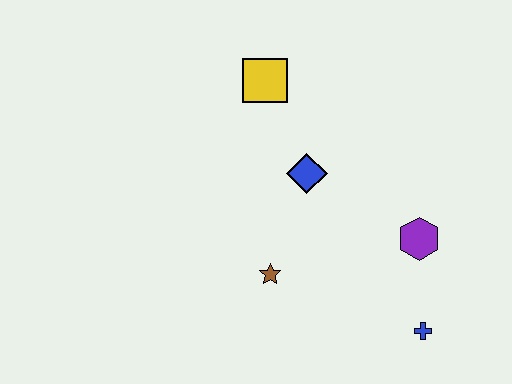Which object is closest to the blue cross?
The purple hexagon is closest to the blue cross.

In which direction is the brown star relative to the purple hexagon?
The brown star is to the left of the purple hexagon.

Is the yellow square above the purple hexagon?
Yes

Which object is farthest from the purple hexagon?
The yellow square is farthest from the purple hexagon.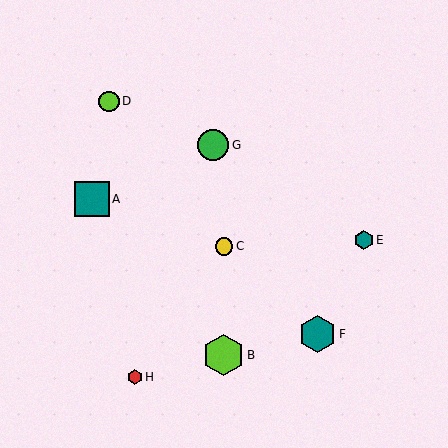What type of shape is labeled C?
Shape C is a yellow circle.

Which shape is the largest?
The lime hexagon (labeled B) is the largest.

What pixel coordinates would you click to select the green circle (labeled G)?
Click at (213, 145) to select the green circle G.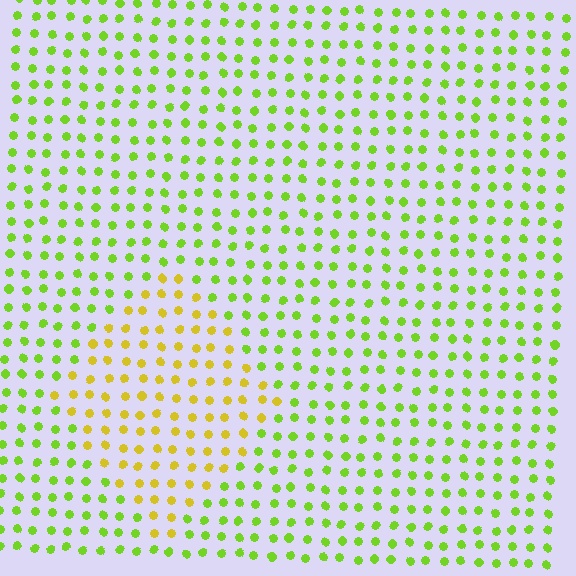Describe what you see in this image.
The image is filled with small lime elements in a uniform arrangement. A diamond-shaped region is visible where the elements are tinted to a slightly different hue, forming a subtle color boundary.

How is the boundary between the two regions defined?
The boundary is defined purely by a slight shift in hue (about 40 degrees). Spacing, size, and orientation are identical on both sides.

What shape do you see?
I see a diamond.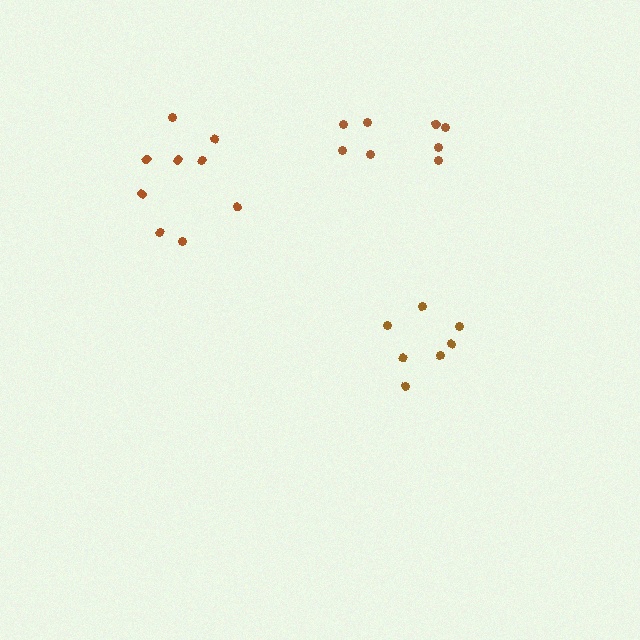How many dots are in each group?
Group 1: 7 dots, Group 2: 9 dots, Group 3: 8 dots (24 total).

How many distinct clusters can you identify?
There are 3 distinct clusters.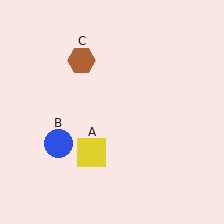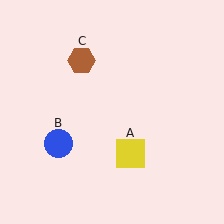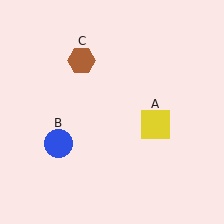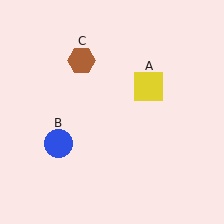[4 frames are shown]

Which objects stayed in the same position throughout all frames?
Blue circle (object B) and brown hexagon (object C) remained stationary.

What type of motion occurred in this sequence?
The yellow square (object A) rotated counterclockwise around the center of the scene.